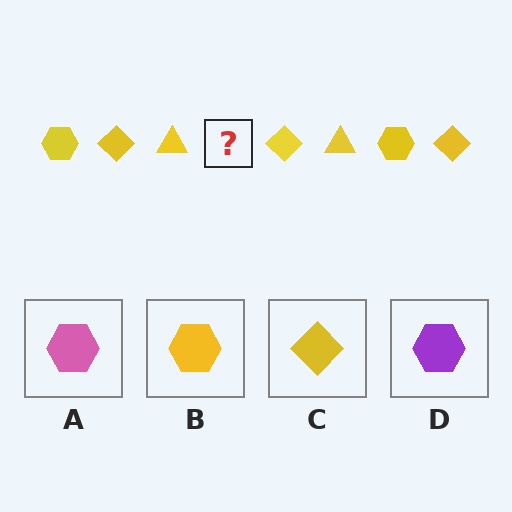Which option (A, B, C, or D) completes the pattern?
B.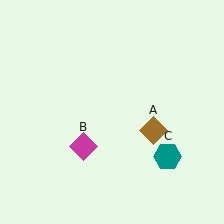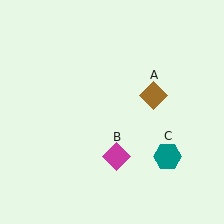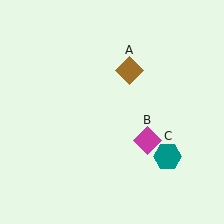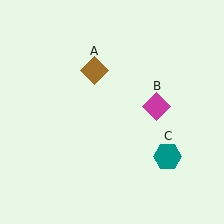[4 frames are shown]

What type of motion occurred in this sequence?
The brown diamond (object A), magenta diamond (object B) rotated counterclockwise around the center of the scene.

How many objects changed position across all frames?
2 objects changed position: brown diamond (object A), magenta diamond (object B).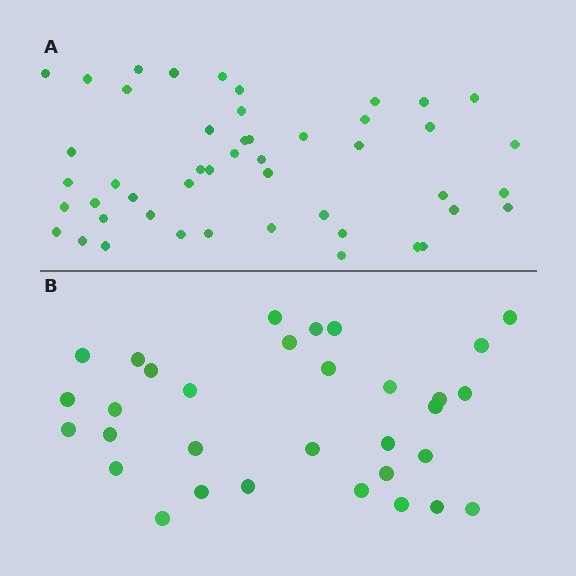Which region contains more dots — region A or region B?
Region A (the top region) has more dots.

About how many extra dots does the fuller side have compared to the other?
Region A has approximately 15 more dots than region B.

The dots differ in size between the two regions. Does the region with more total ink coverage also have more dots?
No. Region B has more total ink coverage because its dots are larger, but region A actually contains more individual dots. Total area can be misleading — the number of items is what matters here.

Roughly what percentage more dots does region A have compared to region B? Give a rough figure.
About 50% more.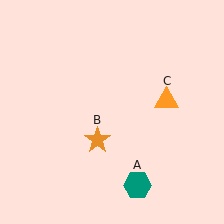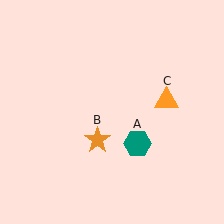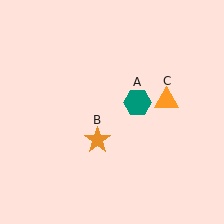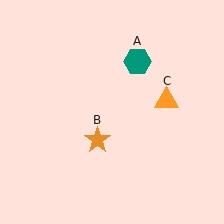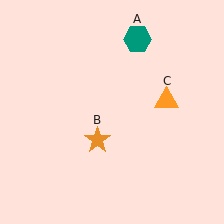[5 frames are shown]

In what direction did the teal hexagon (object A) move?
The teal hexagon (object A) moved up.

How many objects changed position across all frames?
1 object changed position: teal hexagon (object A).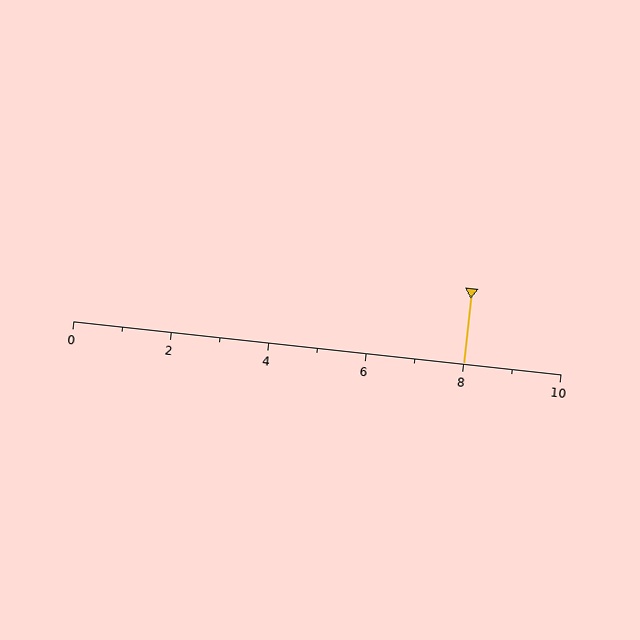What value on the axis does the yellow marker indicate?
The marker indicates approximately 8.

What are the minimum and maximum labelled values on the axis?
The axis runs from 0 to 10.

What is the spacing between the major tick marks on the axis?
The major ticks are spaced 2 apart.